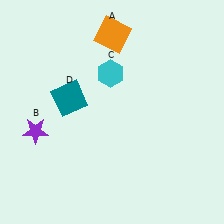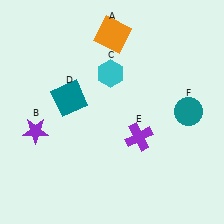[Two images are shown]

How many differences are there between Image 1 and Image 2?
There are 2 differences between the two images.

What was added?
A purple cross (E), a teal circle (F) were added in Image 2.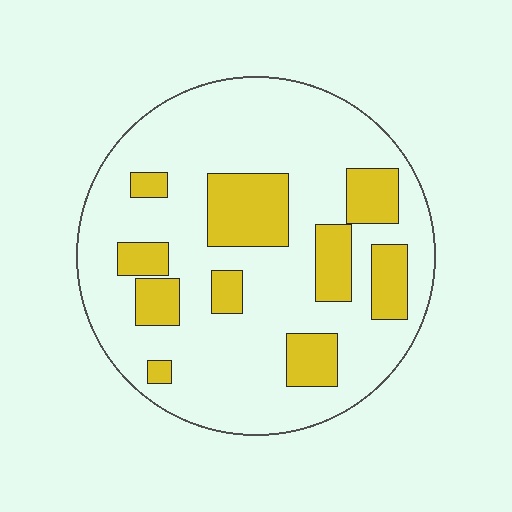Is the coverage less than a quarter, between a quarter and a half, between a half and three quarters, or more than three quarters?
Less than a quarter.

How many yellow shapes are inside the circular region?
10.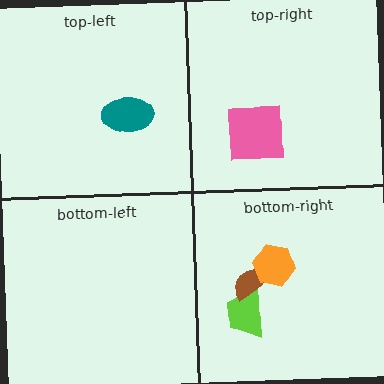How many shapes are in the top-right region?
1.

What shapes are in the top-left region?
The teal ellipse.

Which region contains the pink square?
The top-right region.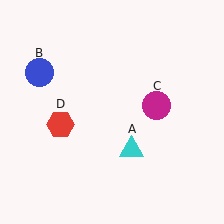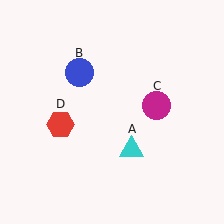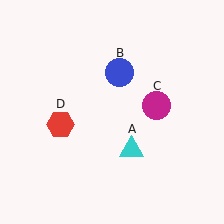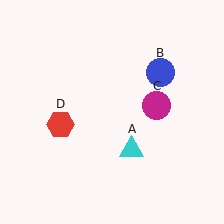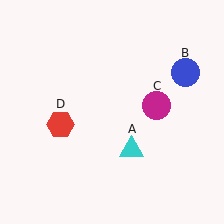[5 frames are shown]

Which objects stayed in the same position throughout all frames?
Cyan triangle (object A) and magenta circle (object C) and red hexagon (object D) remained stationary.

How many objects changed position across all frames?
1 object changed position: blue circle (object B).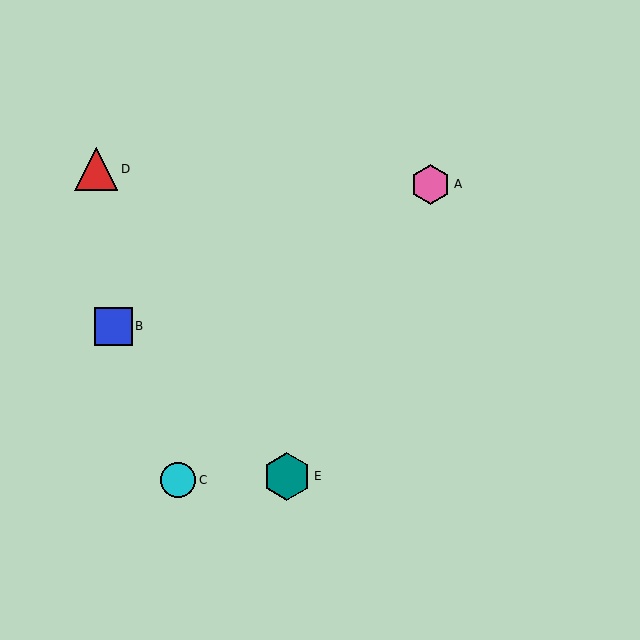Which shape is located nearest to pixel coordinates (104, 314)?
The blue square (labeled B) at (114, 326) is nearest to that location.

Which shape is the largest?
The teal hexagon (labeled E) is the largest.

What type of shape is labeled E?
Shape E is a teal hexagon.